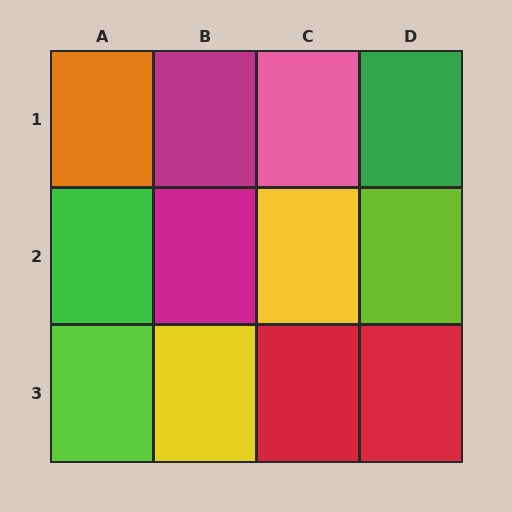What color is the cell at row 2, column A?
Green.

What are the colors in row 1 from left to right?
Orange, magenta, pink, green.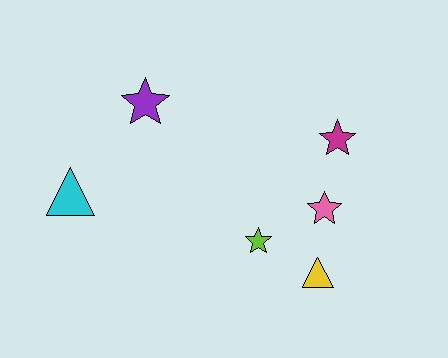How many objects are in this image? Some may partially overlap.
There are 6 objects.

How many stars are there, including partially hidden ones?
There are 4 stars.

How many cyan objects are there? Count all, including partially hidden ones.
There is 1 cyan object.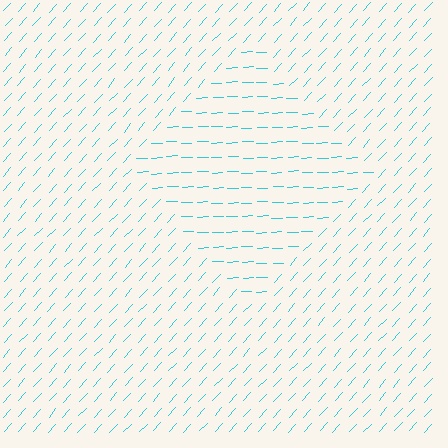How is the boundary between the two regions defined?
The boundary is defined purely by a change in line orientation (approximately 45 degrees difference). All lines are the same color and thickness.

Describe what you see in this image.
The image is filled with small cyan line segments. A diamond region in the image has lines oriented differently from the surrounding lines, creating a visible texture boundary.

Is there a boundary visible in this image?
Yes, there is a texture boundary formed by a change in line orientation.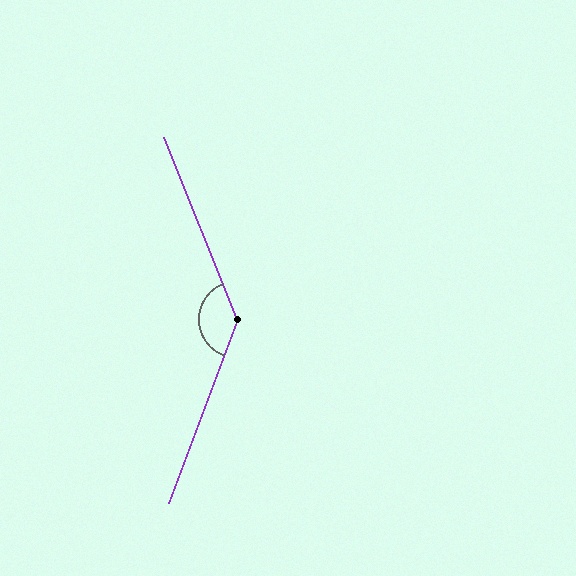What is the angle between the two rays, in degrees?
Approximately 138 degrees.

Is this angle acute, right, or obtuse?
It is obtuse.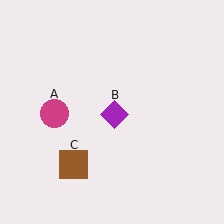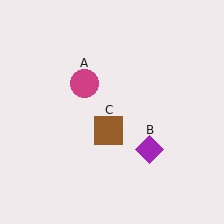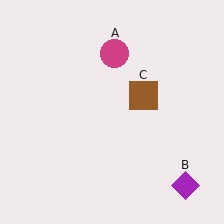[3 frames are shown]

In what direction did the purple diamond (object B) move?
The purple diamond (object B) moved down and to the right.